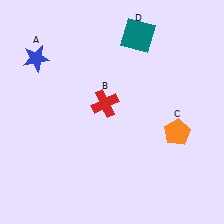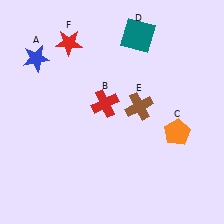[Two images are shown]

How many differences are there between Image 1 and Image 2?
There are 2 differences between the two images.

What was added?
A brown cross (E), a red star (F) were added in Image 2.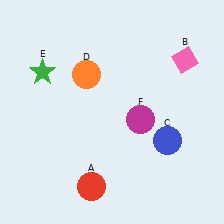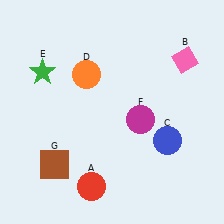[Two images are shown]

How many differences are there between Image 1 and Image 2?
There is 1 difference between the two images.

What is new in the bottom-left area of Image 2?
A brown square (G) was added in the bottom-left area of Image 2.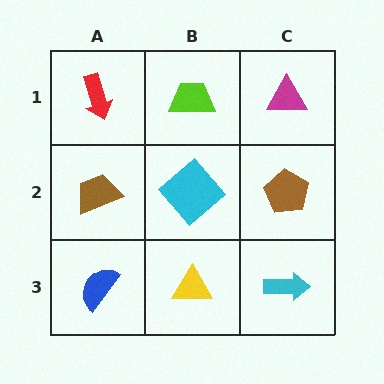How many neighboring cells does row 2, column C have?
3.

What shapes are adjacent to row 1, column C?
A brown pentagon (row 2, column C), a lime trapezoid (row 1, column B).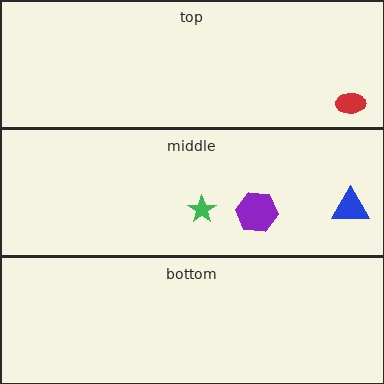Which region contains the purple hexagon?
The middle region.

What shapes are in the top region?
The red ellipse.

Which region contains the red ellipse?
The top region.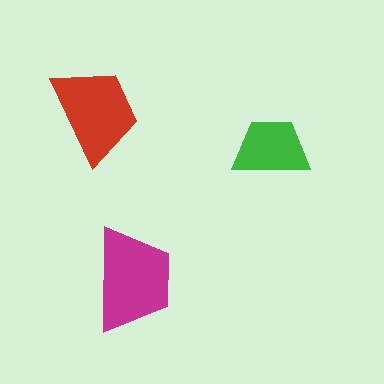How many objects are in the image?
There are 3 objects in the image.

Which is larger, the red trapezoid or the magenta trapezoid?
The magenta one.